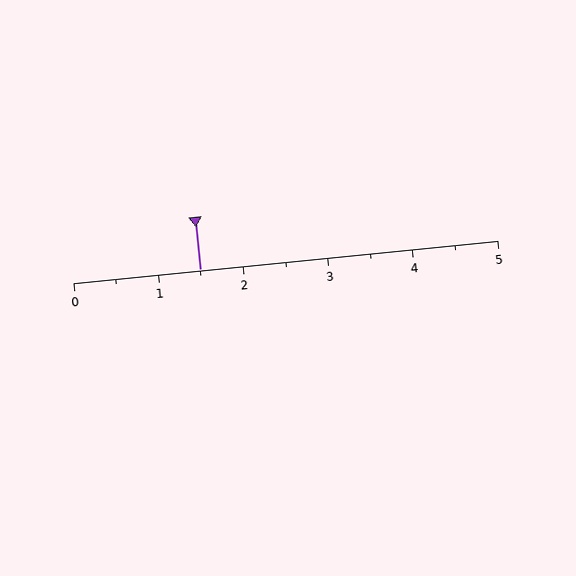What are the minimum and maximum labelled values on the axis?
The axis runs from 0 to 5.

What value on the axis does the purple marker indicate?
The marker indicates approximately 1.5.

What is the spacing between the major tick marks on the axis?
The major ticks are spaced 1 apart.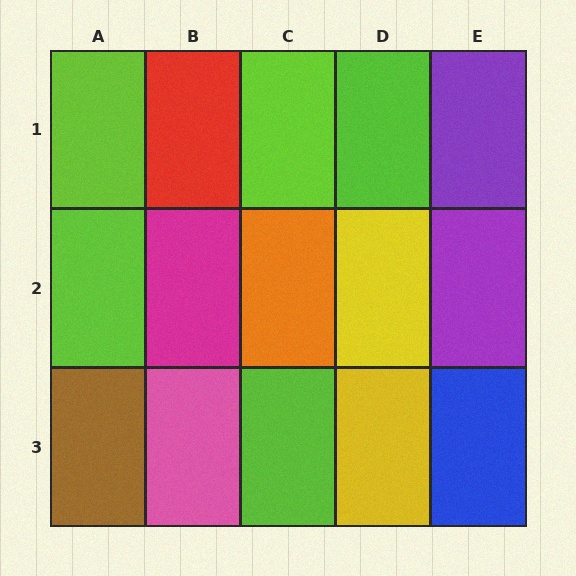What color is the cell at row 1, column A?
Lime.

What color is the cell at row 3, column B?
Pink.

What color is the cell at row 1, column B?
Red.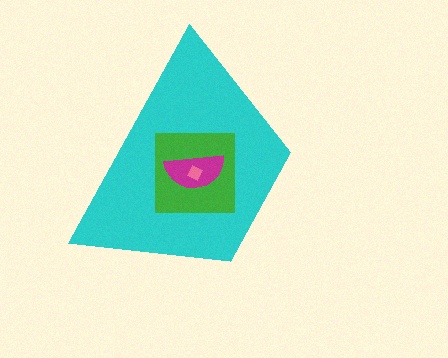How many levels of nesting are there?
4.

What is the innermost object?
The pink diamond.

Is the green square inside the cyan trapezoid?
Yes.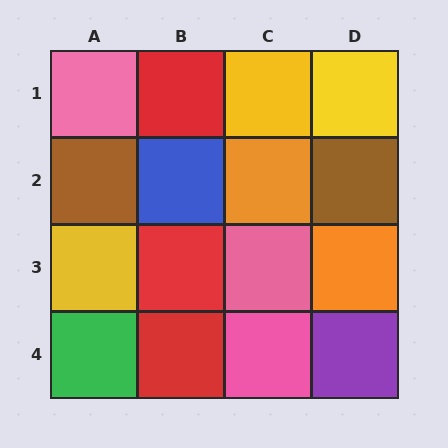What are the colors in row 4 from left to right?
Green, red, pink, purple.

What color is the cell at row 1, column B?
Red.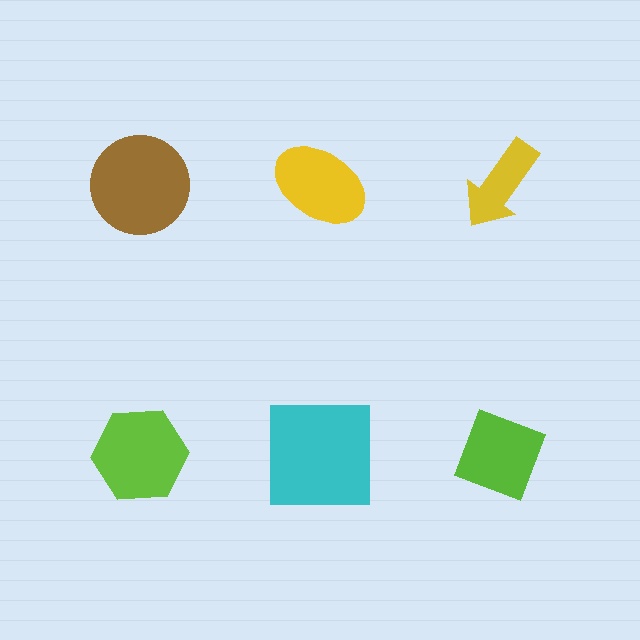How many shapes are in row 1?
3 shapes.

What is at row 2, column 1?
A lime hexagon.